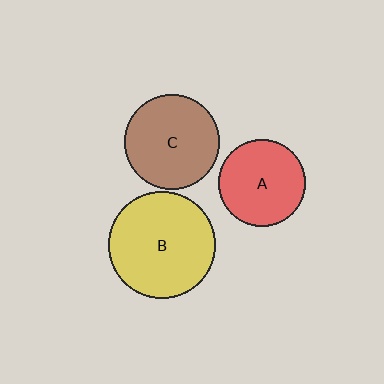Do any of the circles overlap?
No, none of the circles overlap.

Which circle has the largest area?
Circle B (yellow).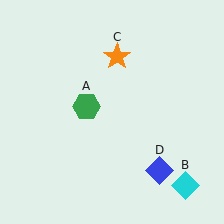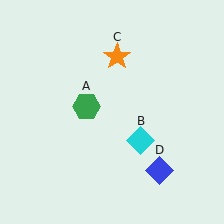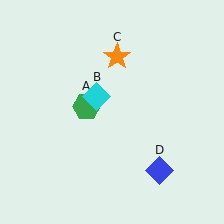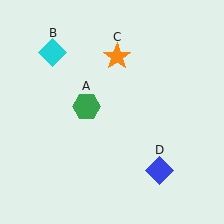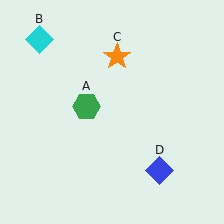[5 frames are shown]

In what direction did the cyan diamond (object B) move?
The cyan diamond (object B) moved up and to the left.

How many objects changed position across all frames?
1 object changed position: cyan diamond (object B).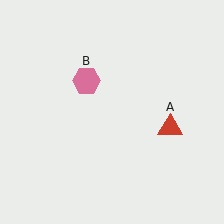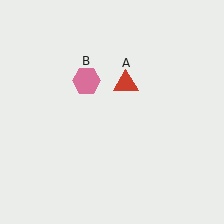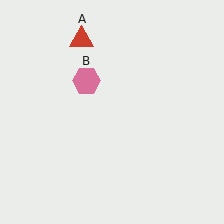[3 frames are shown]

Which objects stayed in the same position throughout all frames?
Pink hexagon (object B) remained stationary.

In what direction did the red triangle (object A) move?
The red triangle (object A) moved up and to the left.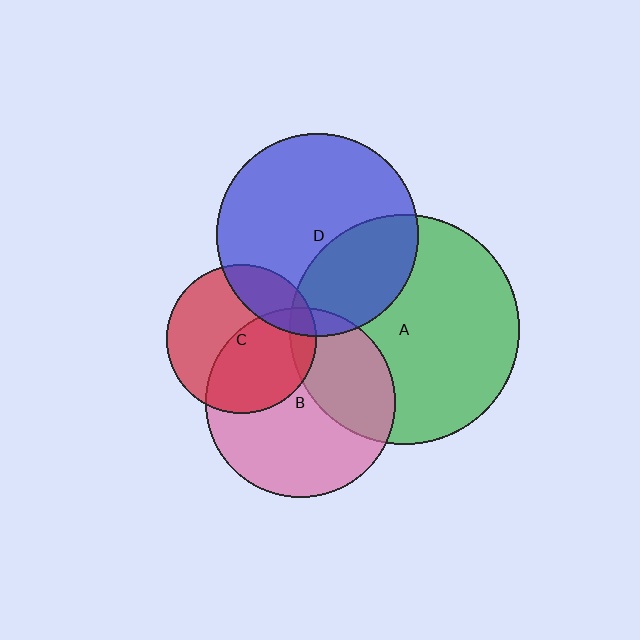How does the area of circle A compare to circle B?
Approximately 1.5 times.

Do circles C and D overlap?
Yes.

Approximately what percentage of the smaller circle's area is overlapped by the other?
Approximately 20%.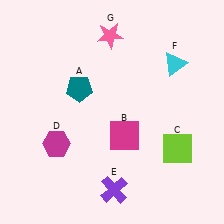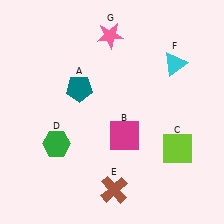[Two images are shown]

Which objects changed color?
D changed from magenta to green. E changed from purple to brown.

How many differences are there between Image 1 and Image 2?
There are 2 differences between the two images.